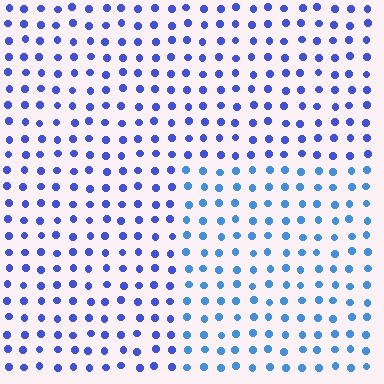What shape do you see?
I see a rectangle.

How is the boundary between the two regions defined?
The boundary is defined purely by a slight shift in hue (about 24 degrees). Spacing, size, and orientation are identical on both sides.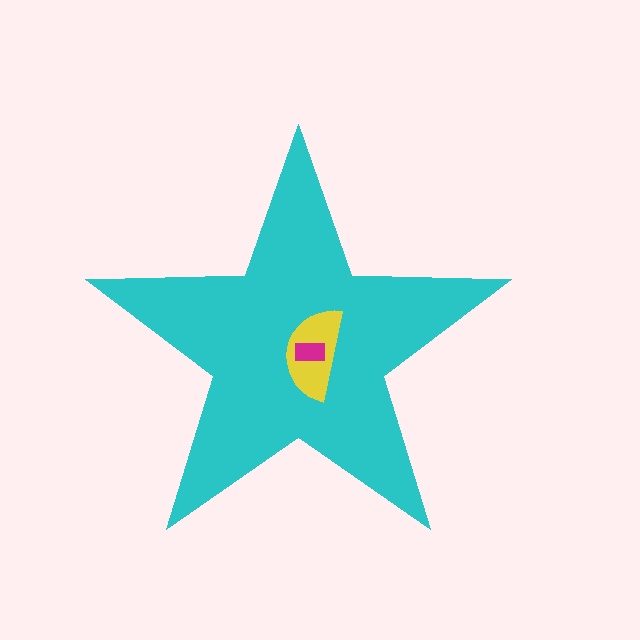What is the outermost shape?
The cyan star.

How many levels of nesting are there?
3.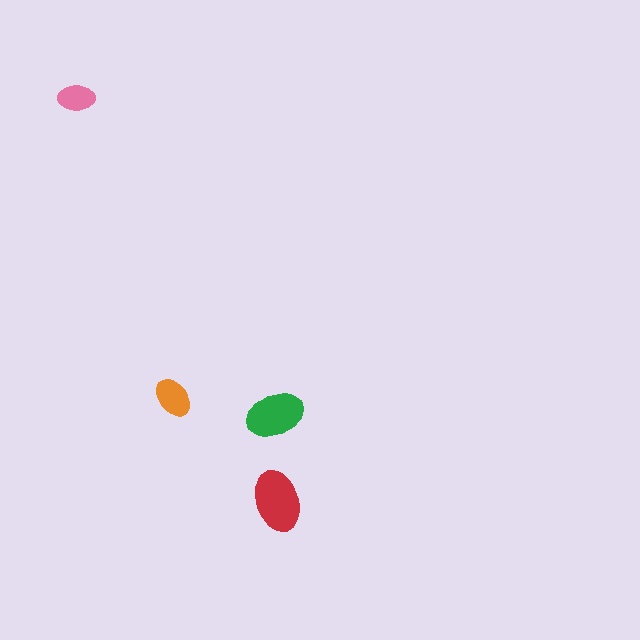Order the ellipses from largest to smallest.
the red one, the green one, the orange one, the pink one.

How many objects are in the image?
There are 4 objects in the image.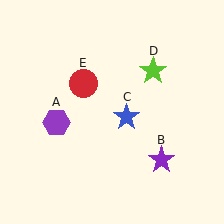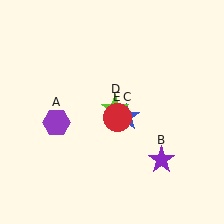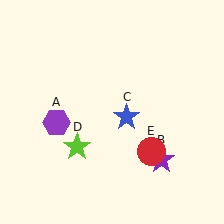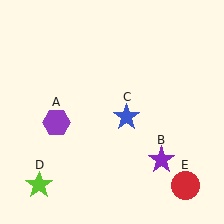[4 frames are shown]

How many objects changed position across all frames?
2 objects changed position: lime star (object D), red circle (object E).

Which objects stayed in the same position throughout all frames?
Purple hexagon (object A) and purple star (object B) and blue star (object C) remained stationary.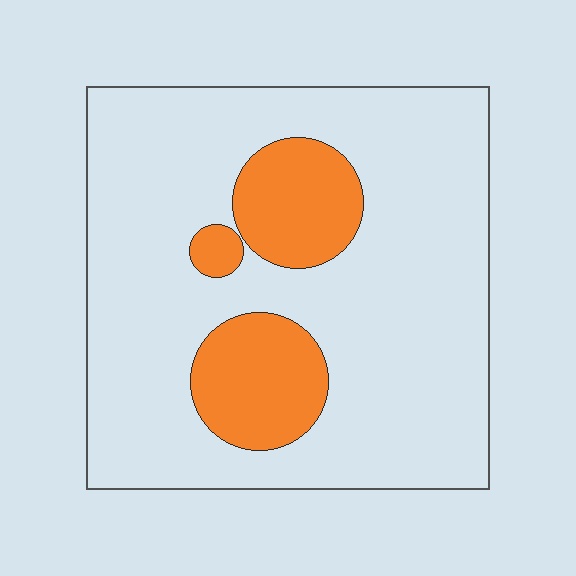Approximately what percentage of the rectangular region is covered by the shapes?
Approximately 20%.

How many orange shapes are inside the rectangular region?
3.